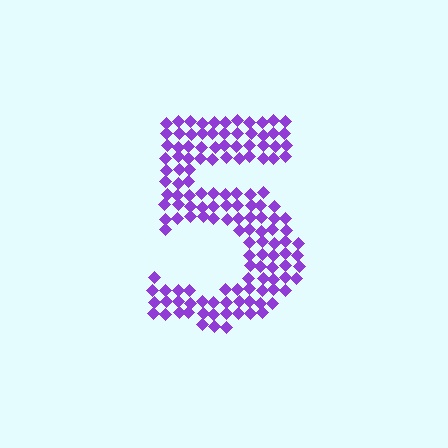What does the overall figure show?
The overall figure shows the digit 5.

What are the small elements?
The small elements are diamonds.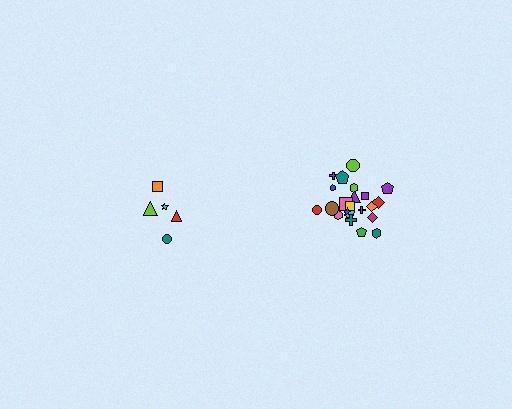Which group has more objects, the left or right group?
The right group.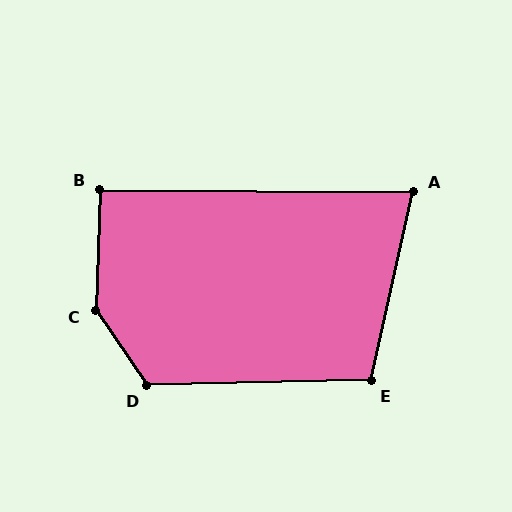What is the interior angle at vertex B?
Approximately 92 degrees (approximately right).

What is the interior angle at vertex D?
Approximately 123 degrees (obtuse).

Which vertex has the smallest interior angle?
A, at approximately 78 degrees.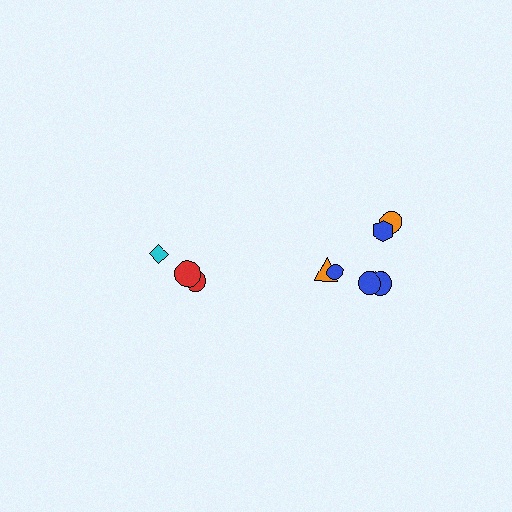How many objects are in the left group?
There are 4 objects.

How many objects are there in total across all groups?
There are 10 objects.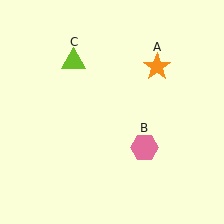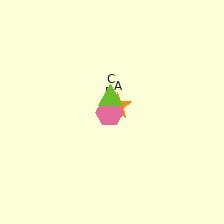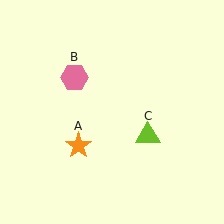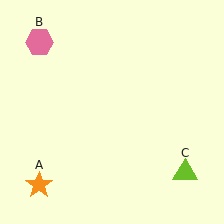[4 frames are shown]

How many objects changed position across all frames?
3 objects changed position: orange star (object A), pink hexagon (object B), lime triangle (object C).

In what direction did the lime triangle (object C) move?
The lime triangle (object C) moved down and to the right.